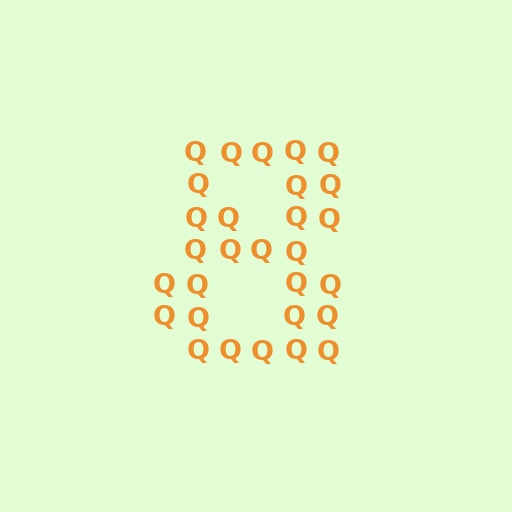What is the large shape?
The large shape is the digit 8.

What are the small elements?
The small elements are letter Q's.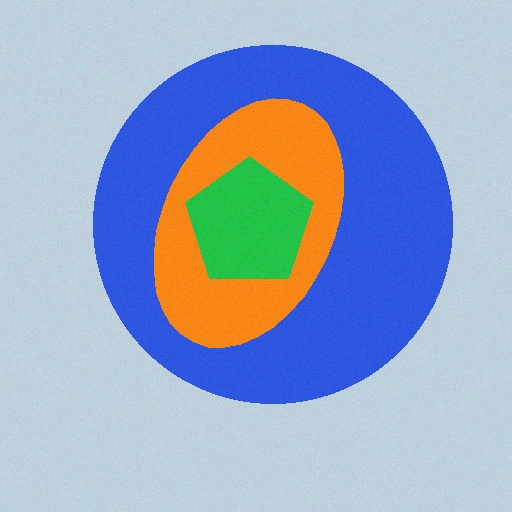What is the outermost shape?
The blue circle.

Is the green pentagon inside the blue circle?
Yes.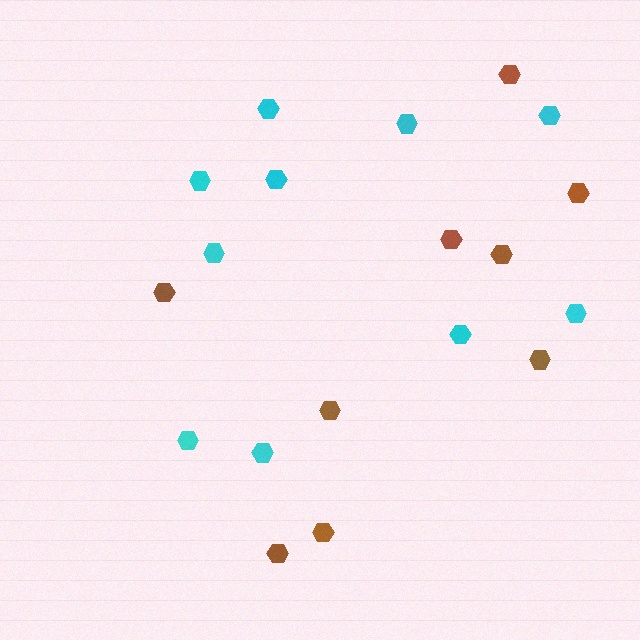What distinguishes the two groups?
There are 2 groups: one group of cyan hexagons (10) and one group of brown hexagons (9).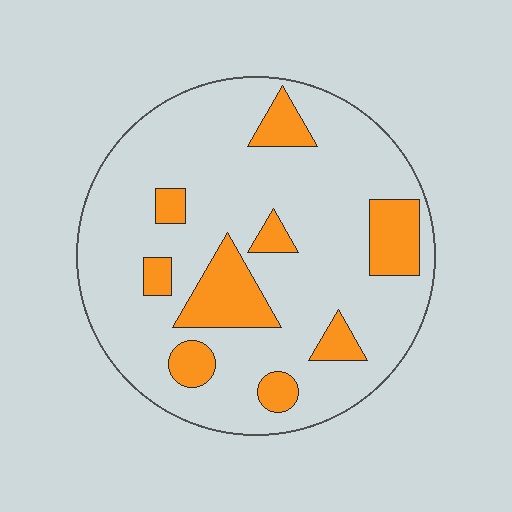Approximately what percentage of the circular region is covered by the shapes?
Approximately 20%.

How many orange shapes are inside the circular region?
9.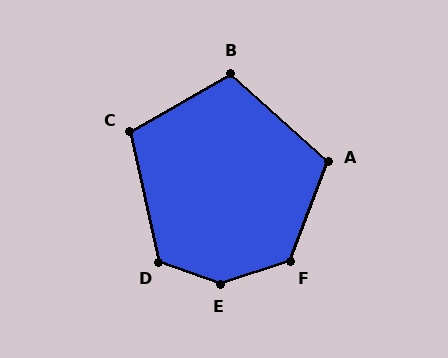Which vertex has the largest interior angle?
E, at approximately 141 degrees.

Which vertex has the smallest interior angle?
C, at approximately 107 degrees.